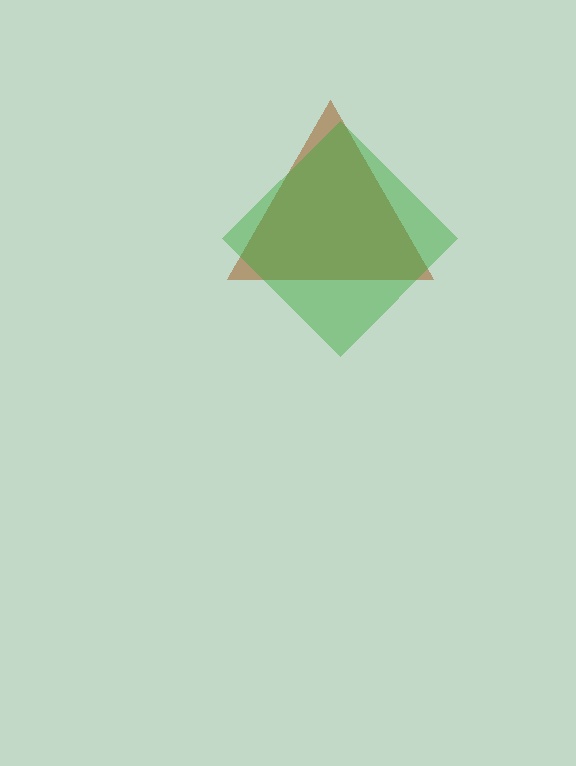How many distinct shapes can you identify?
There are 2 distinct shapes: a brown triangle, a green diamond.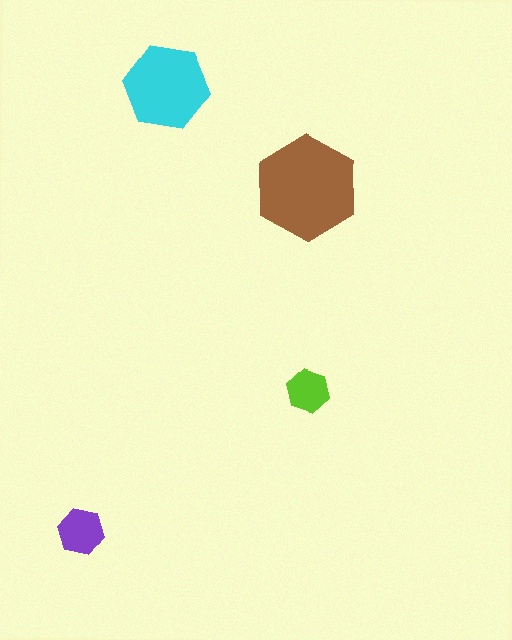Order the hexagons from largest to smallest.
the brown one, the cyan one, the purple one, the lime one.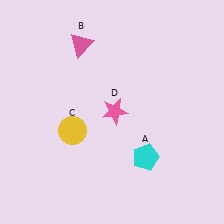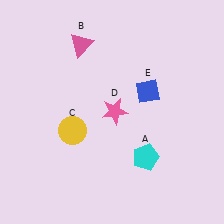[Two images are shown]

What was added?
A blue diamond (E) was added in Image 2.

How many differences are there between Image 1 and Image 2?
There is 1 difference between the two images.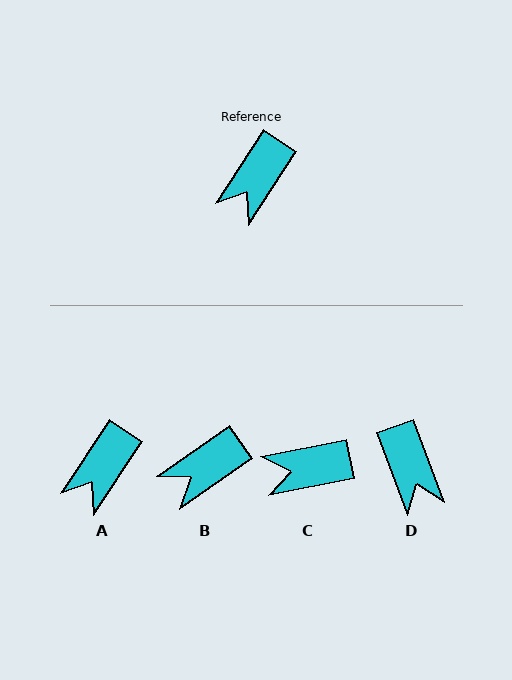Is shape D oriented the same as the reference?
No, it is off by about 53 degrees.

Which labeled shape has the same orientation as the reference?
A.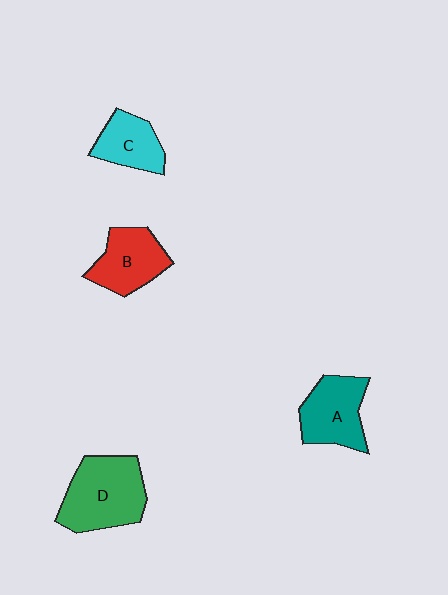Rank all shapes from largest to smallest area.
From largest to smallest: D (green), A (teal), B (red), C (cyan).